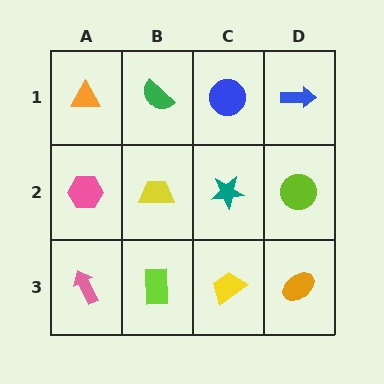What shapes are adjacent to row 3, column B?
A yellow trapezoid (row 2, column B), a pink arrow (row 3, column A), a yellow trapezoid (row 3, column C).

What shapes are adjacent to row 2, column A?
An orange triangle (row 1, column A), a pink arrow (row 3, column A), a yellow trapezoid (row 2, column B).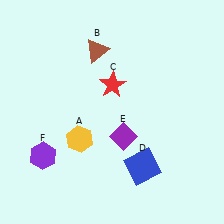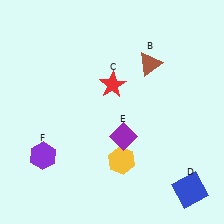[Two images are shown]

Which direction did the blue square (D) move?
The blue square (D) moved right.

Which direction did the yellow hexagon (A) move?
The yellow hexagon (A) moved right.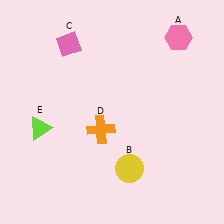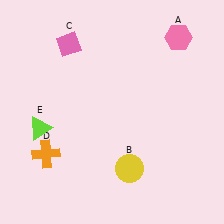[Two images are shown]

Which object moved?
The orange cross (D) moved left.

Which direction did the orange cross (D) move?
The orange cross (D) moved left.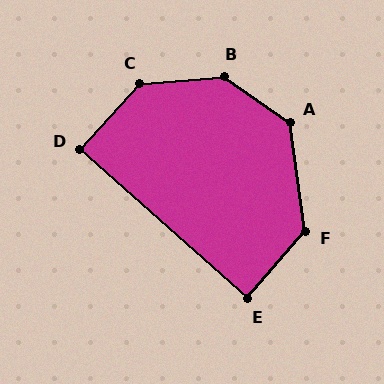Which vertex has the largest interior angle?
B, at approximately 140 degrees.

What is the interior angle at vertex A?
Approximately 133 degrees (obtuse).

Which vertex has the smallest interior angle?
D, at approximately 89 degrees.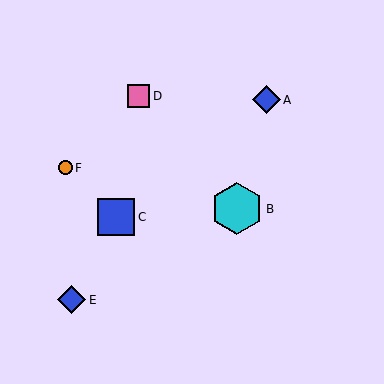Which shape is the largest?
The cyan hexagon (labeled B) is the largest.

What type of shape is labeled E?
Shape E is a blue diamond.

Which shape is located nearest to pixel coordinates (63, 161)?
The orange circle (labeled F) at (66, 168) is nearest to that location.